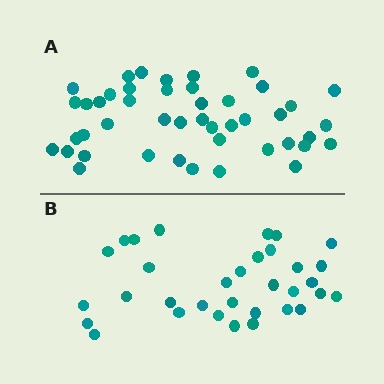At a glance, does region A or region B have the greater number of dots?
Region A (the top region) has more dots.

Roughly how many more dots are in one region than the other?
Region A has roughly 12 or so more dots than region B.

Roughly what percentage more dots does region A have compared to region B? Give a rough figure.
About 35% more.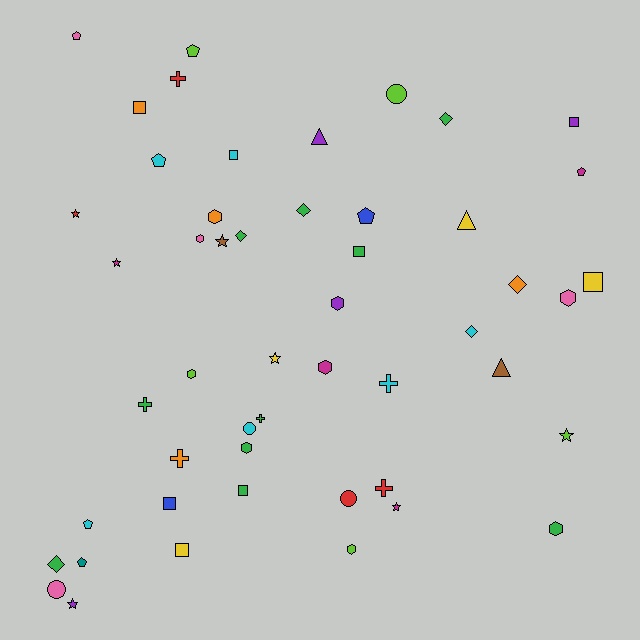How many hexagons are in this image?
There are 9 hexagons.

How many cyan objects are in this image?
There are 6 cyan objects.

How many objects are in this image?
There are 50 objects.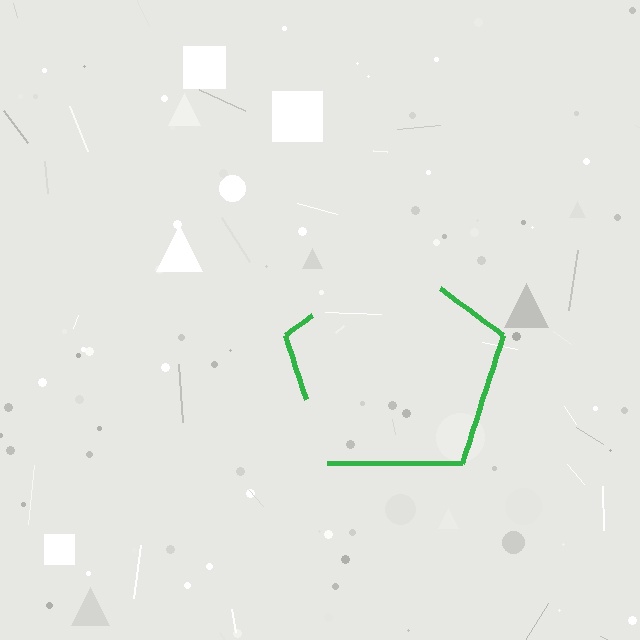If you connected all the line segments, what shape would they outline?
They would outline a pentagon.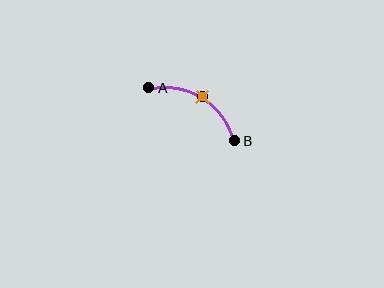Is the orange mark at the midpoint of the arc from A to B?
Yes. The orange mark lies on the arc at equal arc-length from both A and B — it is the arc midpoint.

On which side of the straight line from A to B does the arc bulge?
The arc bulges above the straight line connecting A and B.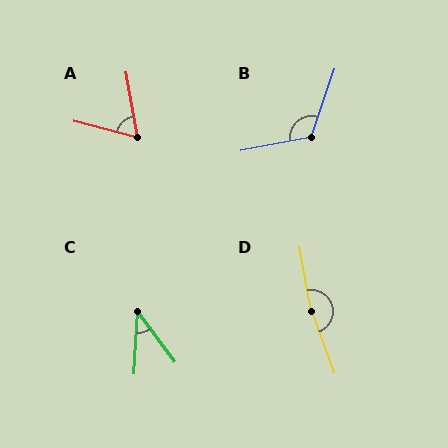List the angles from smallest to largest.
C (40°), A (65°), B (120°), D (170°).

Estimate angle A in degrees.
Approximately 65 degrees.